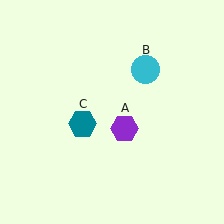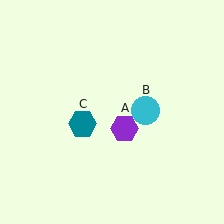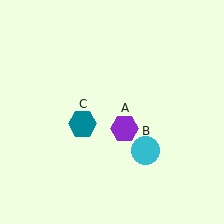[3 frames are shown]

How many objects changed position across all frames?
1 object changed position: cyan circle (object B).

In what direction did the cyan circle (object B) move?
The cyan circle (object B) moved down.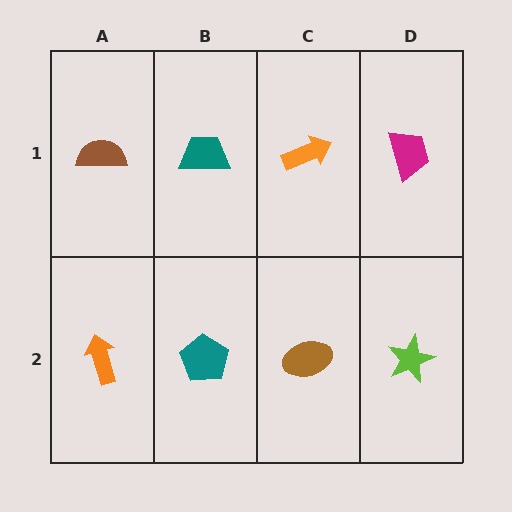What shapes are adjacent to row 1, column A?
An orange arrow (row 2, column A), a teal trapezoid (row 1, column B).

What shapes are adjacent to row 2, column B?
A teal trapezoid (row 1, column B), an orange arrow (row 2, column A), a brown ellipse (row 2, column C).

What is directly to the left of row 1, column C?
A teal trapezoid.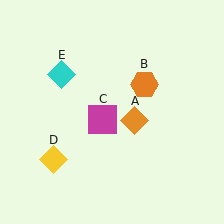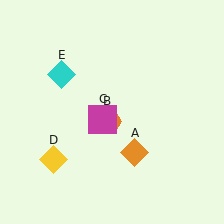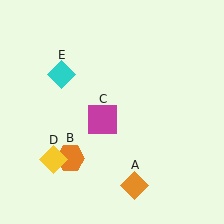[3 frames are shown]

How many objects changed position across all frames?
2 objects changed position: orange diamond (object A), orange hexagon (object B).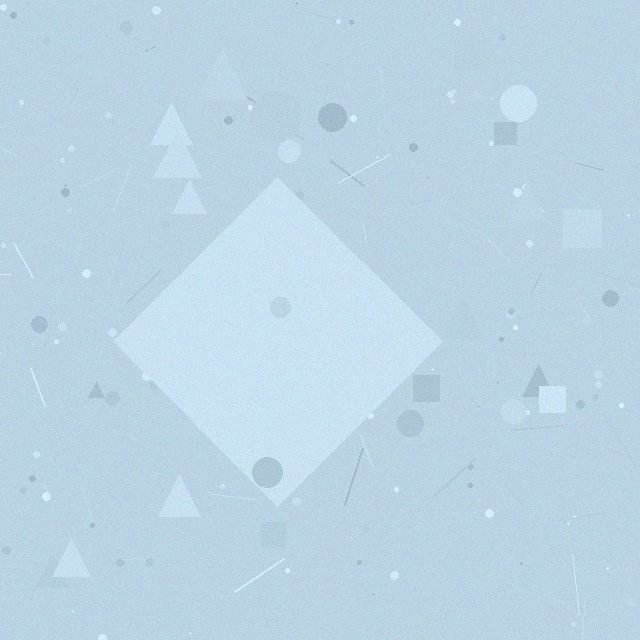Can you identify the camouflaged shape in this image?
The camouflaged shape is a diamond.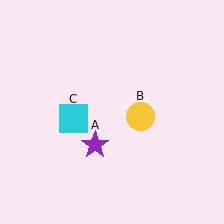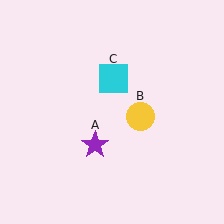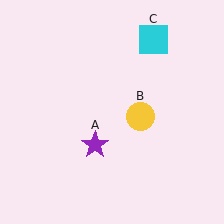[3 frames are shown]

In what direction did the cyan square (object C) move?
The cyan square (object C) moved up and to the right.